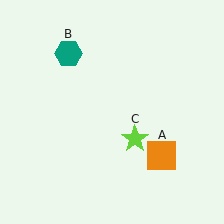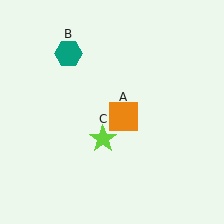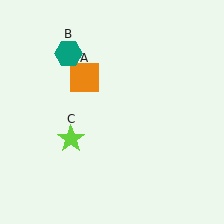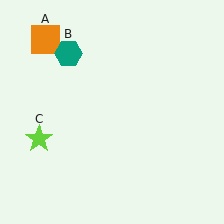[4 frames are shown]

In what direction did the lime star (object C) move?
The lime star (object C) moved left.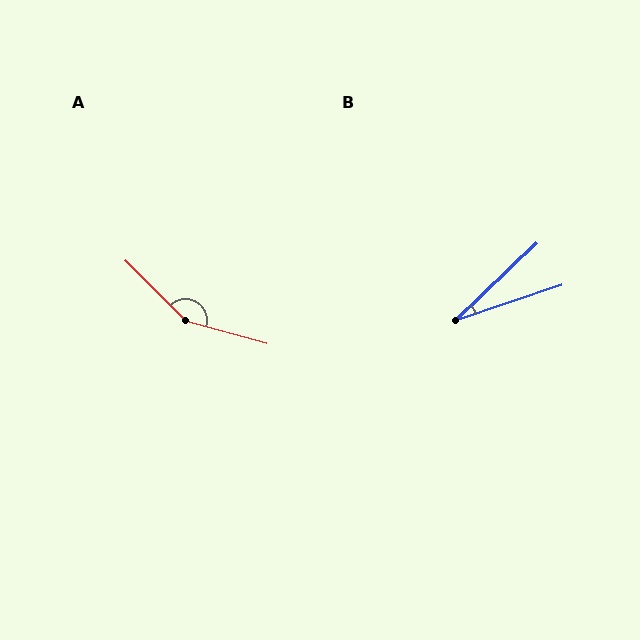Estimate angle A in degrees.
Approximately 151 degrees.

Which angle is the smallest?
B, at approximately 25 degrees.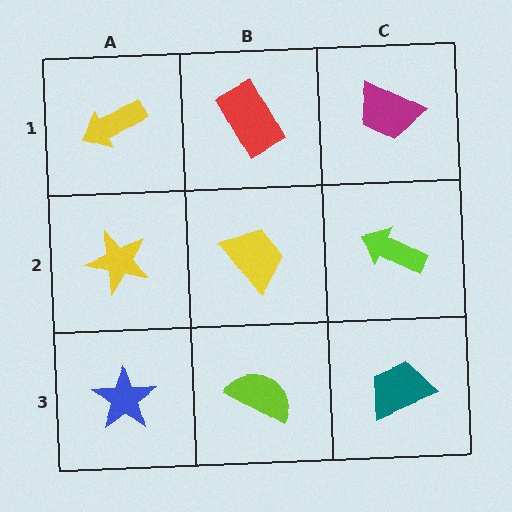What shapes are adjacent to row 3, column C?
A lime arrow (row 2, column C), a lime semicircle (row 3, column B).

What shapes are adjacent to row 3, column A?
A yellow star (row 2, column A), a lime semicircle (row 3, column B).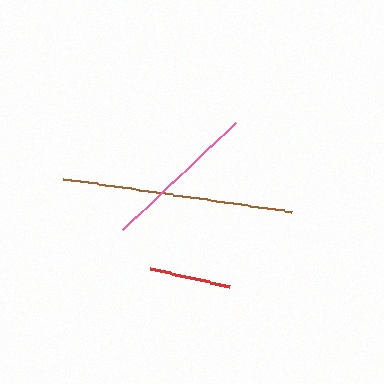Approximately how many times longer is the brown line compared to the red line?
The brown line is approximately 2.8 times the length of the red line.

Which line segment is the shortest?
The red line is the shortest at approximately 82 pixels.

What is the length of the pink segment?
The pink segment is approximately 155 pixels long.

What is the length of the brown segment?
The brown segment is approximately 230 pixels long.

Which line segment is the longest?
The brown line is the longest at approximately 230 pixels.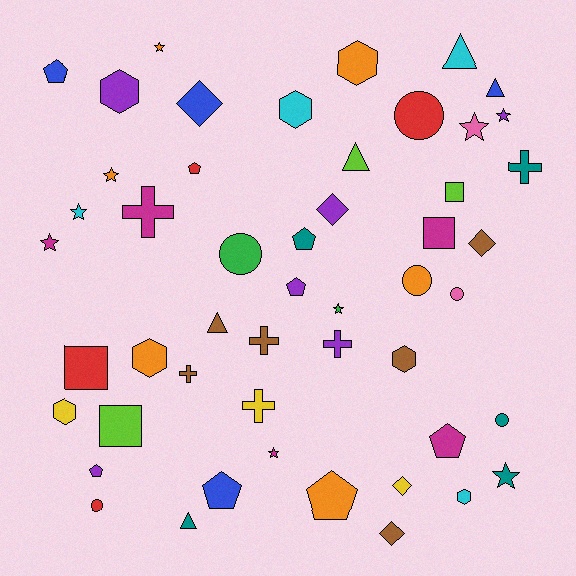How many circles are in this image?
There are 6 circles.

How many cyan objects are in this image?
There are 4 cyan objects.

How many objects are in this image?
There are 50 objects.